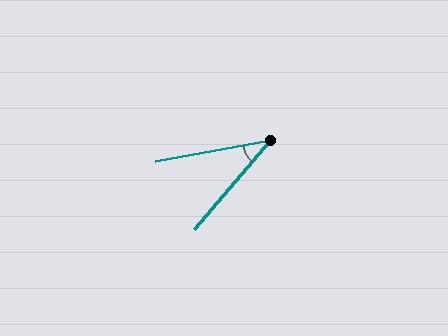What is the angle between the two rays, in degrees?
Approximately 39 degrees.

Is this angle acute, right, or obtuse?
It is acute.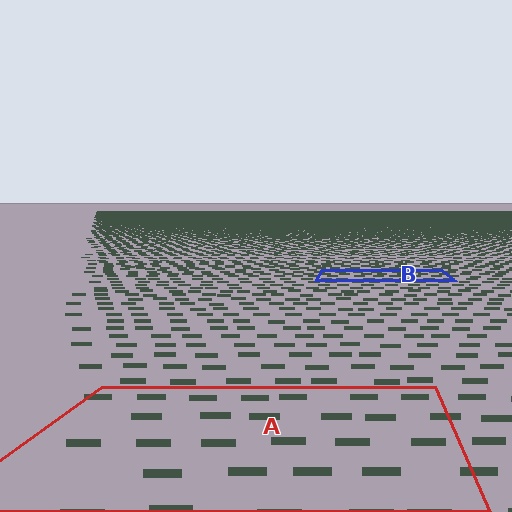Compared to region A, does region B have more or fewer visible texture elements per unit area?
Region B has more texture elements per unit area — they are packed more densely because it is farther away.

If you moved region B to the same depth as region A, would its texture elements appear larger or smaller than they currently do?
They would appear larger. At a closer depth, the same texture elements are projected at a bigger on-screen size.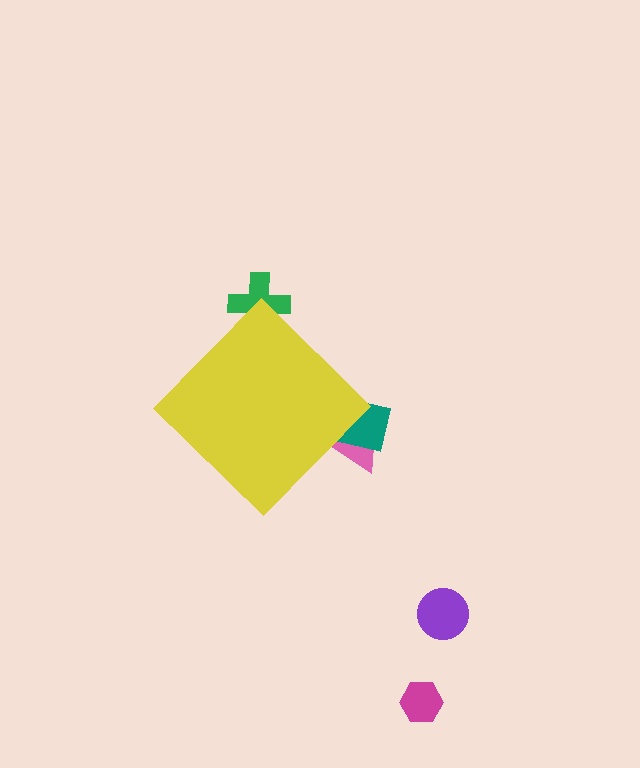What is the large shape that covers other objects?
A yellow diamond.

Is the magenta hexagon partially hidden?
No, the magenta hexagon is fully visible.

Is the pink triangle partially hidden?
Yes, the pink triangle is partially hidden behind the yellow diamond.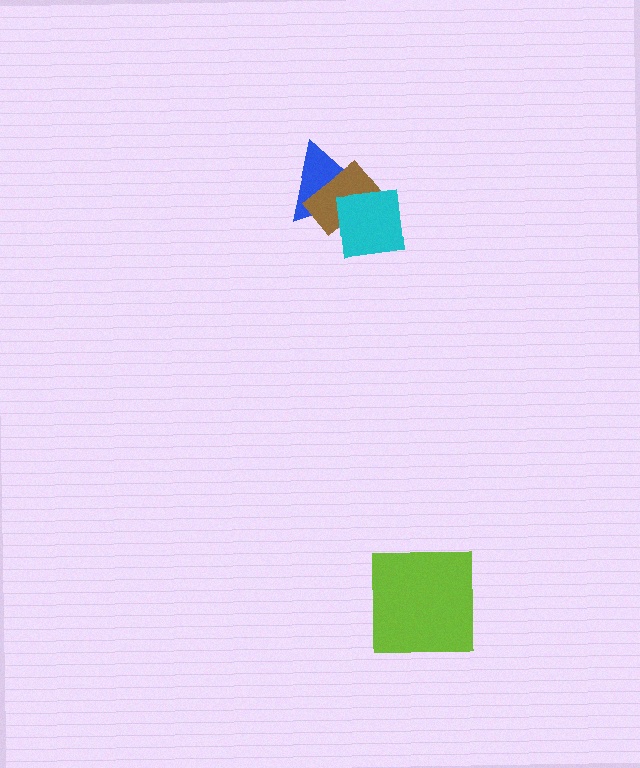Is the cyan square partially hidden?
No, no other shape covers it.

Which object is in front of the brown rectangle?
The cyan square is in front of the brown rectangle.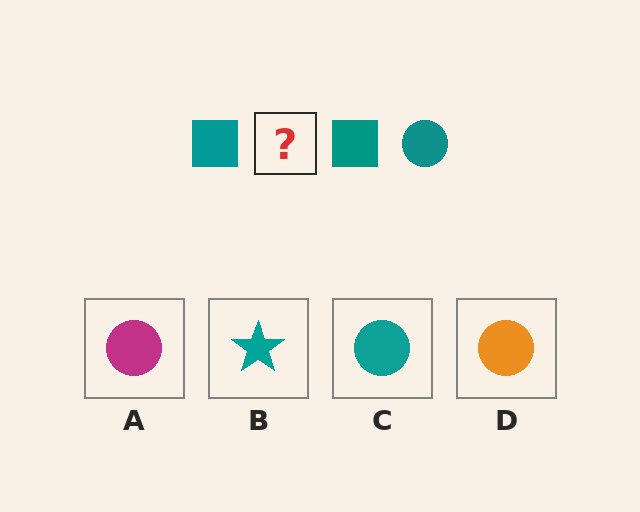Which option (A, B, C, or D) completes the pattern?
C.